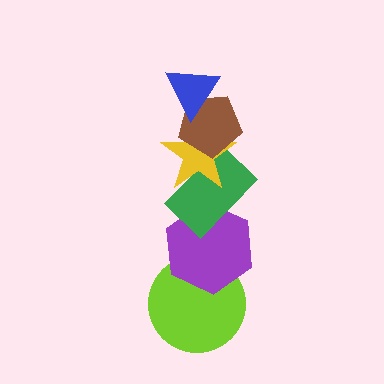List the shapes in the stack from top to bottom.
From top to bottom: the blue triangle, the brown pentagon, the yellow star, the green rectangle, the purple hexagon, the lime circle.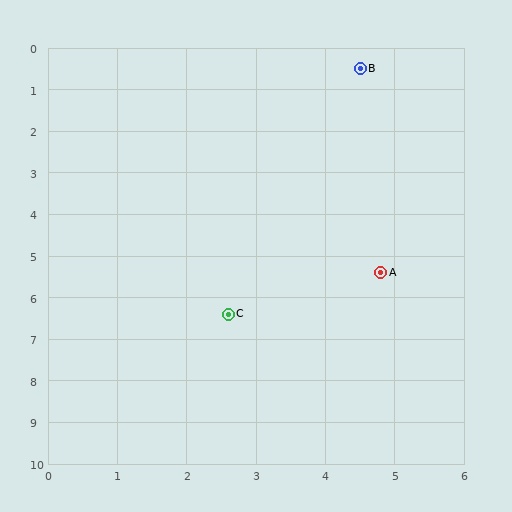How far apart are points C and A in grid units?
Points C and A are about 2.4 grid units apart.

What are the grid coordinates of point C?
Point C is at approximately (2.6, 6.4).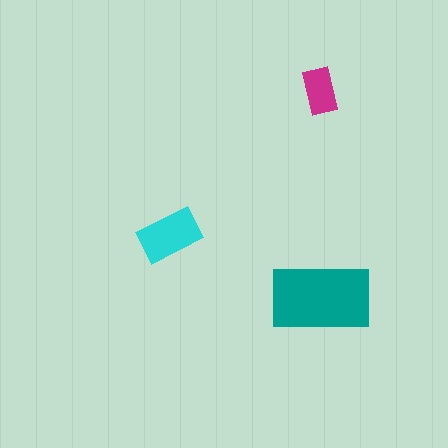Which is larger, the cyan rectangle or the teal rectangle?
The teal one.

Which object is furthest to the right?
The teal rectangle is rightmost.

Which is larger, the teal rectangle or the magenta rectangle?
The teal one.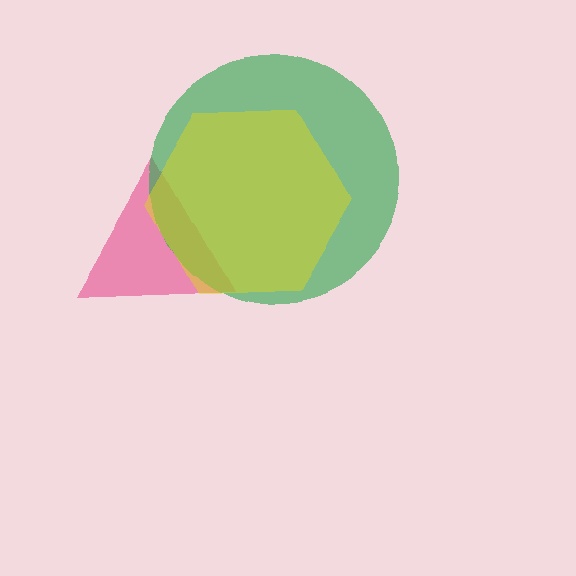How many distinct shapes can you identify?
There are 3 distinct shapes: a pink triangle, a green circle, a yellow hexagon.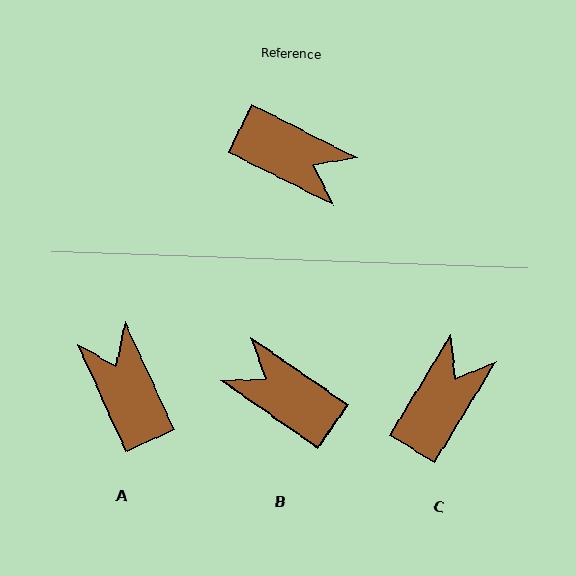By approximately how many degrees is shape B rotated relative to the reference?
Approximately 172 degrees counter-clockwise.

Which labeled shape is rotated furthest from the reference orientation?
B, about 172 degrees away.